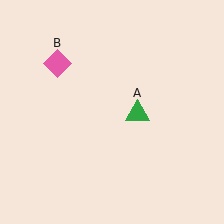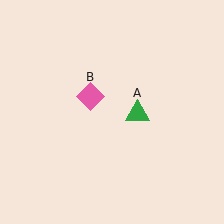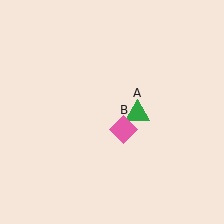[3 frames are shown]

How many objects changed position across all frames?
1 object changed position: pink diamond (object B).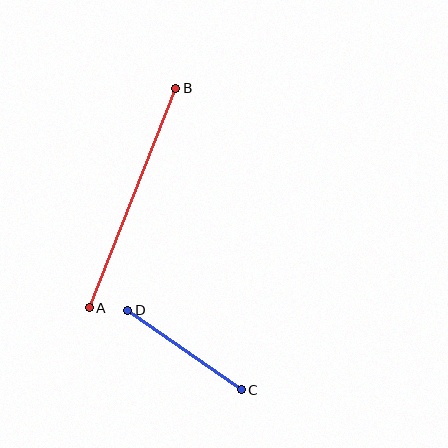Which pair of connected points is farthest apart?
Points A and B are farthest apart.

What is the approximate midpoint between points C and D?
The midpoint is at approximately (185, 350) pixels.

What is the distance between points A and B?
The distance is approximately 236 pixels.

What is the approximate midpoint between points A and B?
The midpoint is at approximately (133, 198) pixels.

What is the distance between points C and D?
The distance is approximately 139 pixels.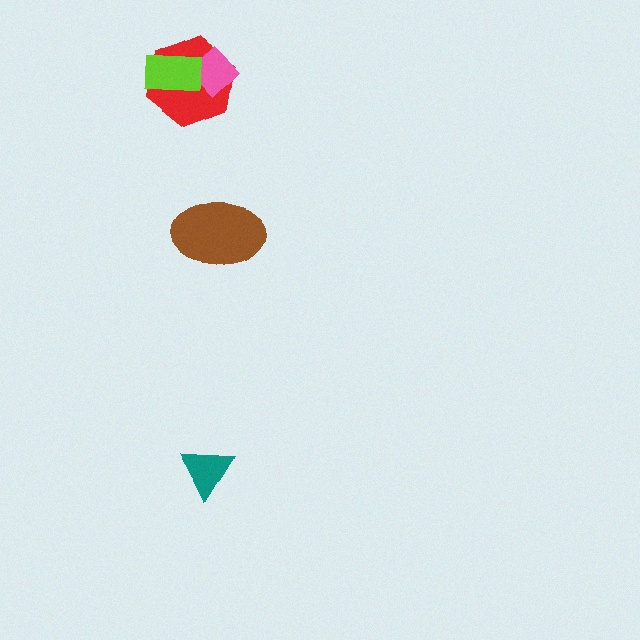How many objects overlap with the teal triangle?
0 objects overlap with the teal triangle.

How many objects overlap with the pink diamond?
2 objects overlap with the pink diamond.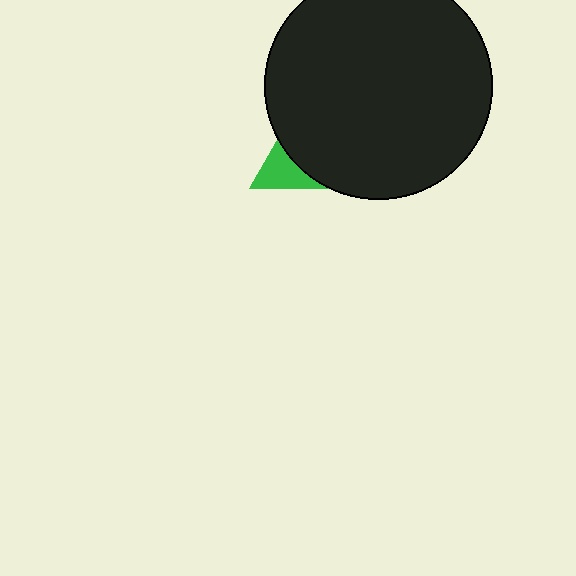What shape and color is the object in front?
The object in front is a black circle.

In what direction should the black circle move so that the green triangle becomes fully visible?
The black circle should move toward the upper-right. That is the shortest direction to clear the overlap and leave the green triangle fully visible.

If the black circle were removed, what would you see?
You would see the complete green triangle.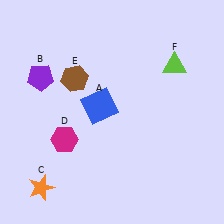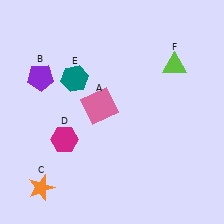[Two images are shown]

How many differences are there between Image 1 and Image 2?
There are 2 differences between the two images.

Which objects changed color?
A changed from blue to pink. E changed from brown to teal.